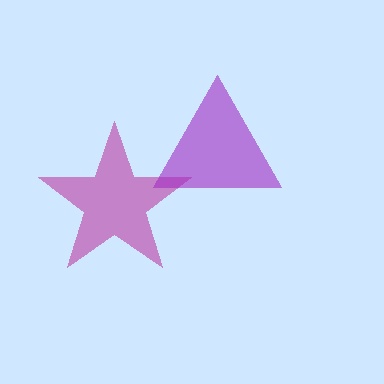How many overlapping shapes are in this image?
There are 2 overlapping shapes in the image.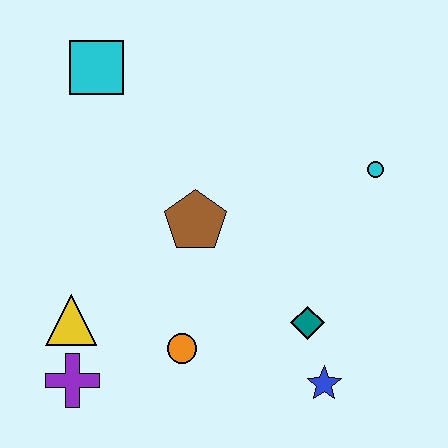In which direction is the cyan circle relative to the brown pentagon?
The cyan circle is to the right of the brown pentagon.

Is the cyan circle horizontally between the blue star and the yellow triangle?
No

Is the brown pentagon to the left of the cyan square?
No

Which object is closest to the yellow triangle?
The purple cross is closest to the yellow triangle.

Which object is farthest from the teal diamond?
The cyan square is farthest from the teal diamond.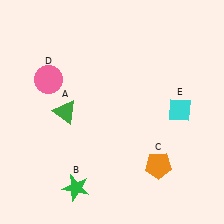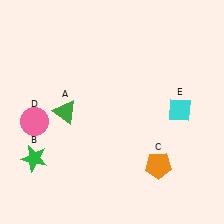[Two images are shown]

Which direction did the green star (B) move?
The green star (B) moved left.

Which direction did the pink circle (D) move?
The pink circle (D) moved down.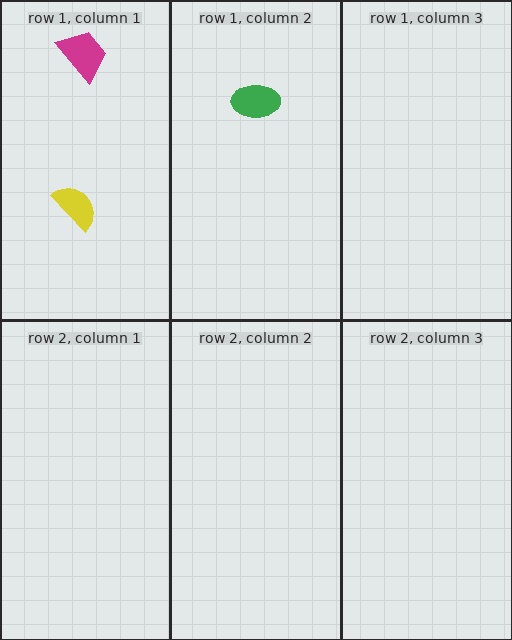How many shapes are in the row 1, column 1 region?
2.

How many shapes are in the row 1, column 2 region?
1.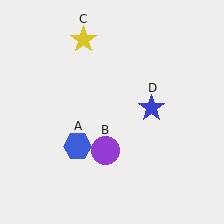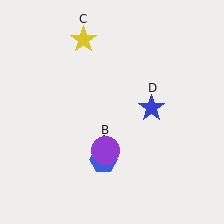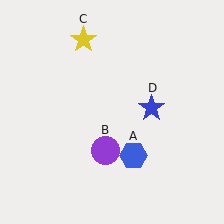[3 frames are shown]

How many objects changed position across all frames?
1 object changed position: blue hexagon (object A).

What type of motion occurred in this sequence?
The blue hexagon (object A) rotated counterclockwise around the center of the scene.